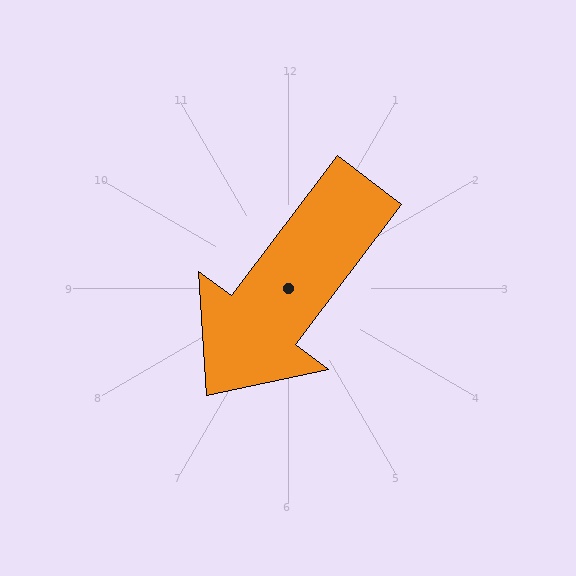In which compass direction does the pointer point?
Southwest.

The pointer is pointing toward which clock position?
Roughly 7 o'clock.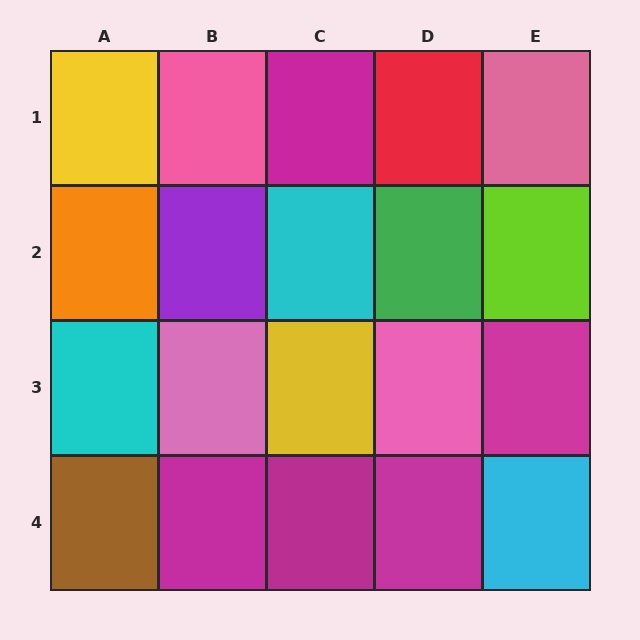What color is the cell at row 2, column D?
Green.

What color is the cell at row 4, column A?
Brown.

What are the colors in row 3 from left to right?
Cyan, pink, yellow, pink, magenta.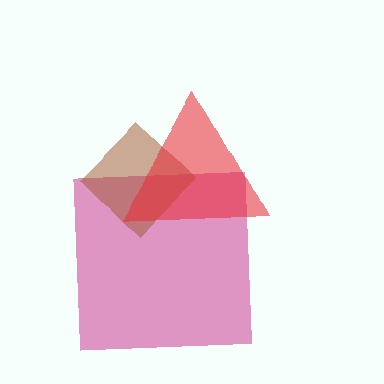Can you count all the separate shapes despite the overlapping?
Yes, there are 3 separate shapes.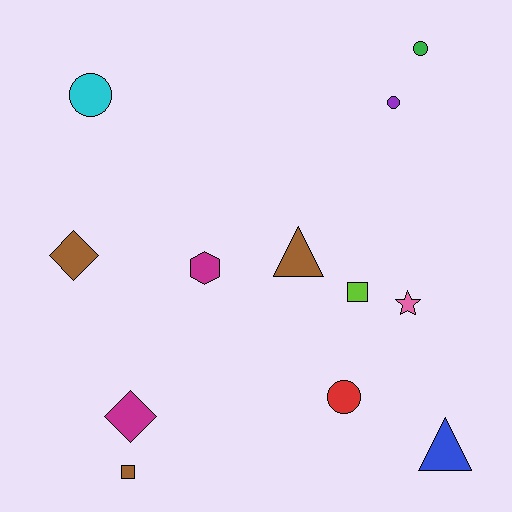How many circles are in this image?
There are 4 circles.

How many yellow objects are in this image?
There are no yellow objects.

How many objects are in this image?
There are 12 objects.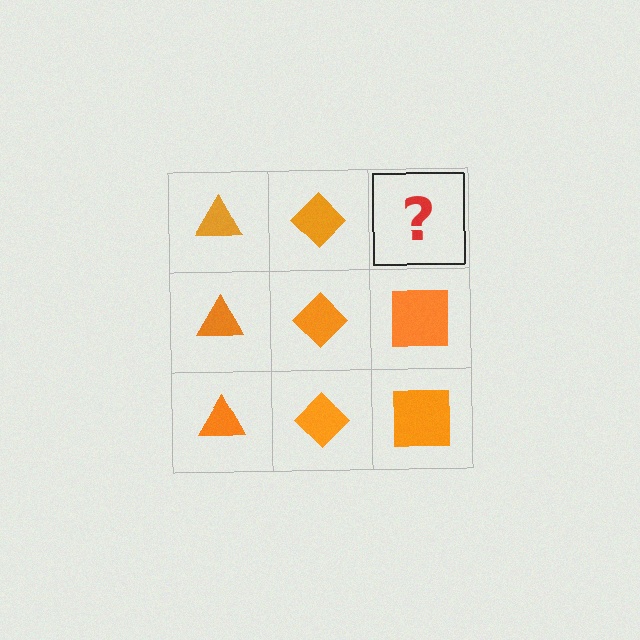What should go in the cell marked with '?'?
The missing cell should contain an orange square.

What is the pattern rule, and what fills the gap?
The rule is that each column has a consistent shape. The gap should be filled with an orange square.